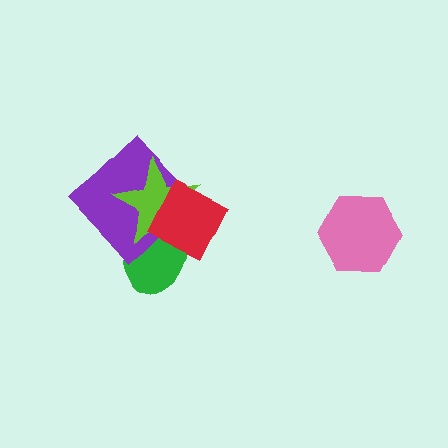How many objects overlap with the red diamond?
3 objects overlap with the red diamond.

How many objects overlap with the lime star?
3 objects overlap with the lime star.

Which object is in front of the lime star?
The red diamond is in front of the lime star.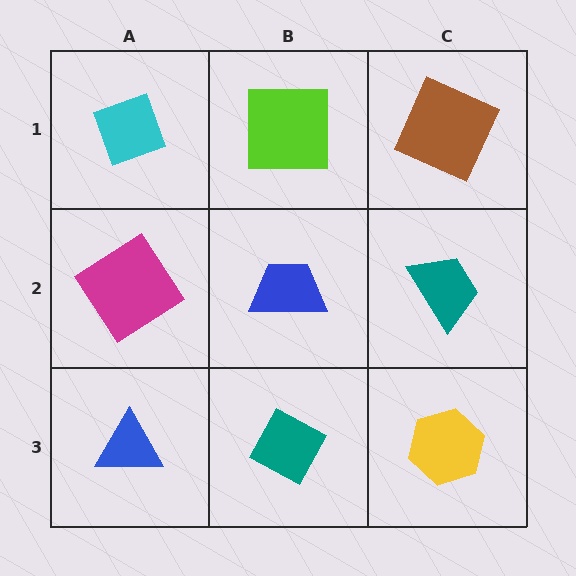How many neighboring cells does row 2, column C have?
3.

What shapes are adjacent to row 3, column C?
A teal trapezoid (row 2, column C), a teal diamond (row 3, column B).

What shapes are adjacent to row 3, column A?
A magenta diamond (row 2, column A), a teal diamond (row 3, column B).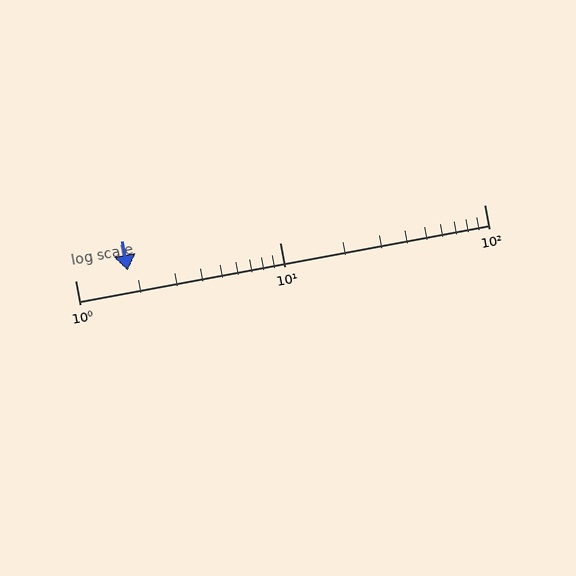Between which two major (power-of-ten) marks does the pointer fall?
The pointer is between 1 and 10.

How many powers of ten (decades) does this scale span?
The scale spans 2 decades, from 1 to 100.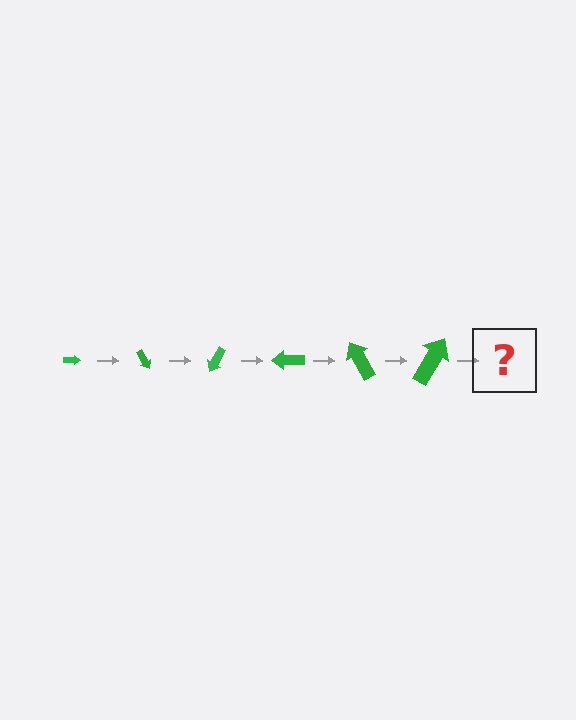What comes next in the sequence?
The next element should be an arrow, larger than the previous one and rotated 360 degrees from the start.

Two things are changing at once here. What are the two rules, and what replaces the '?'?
The two rules are that the arrow grows larger each step and it rotates 60 degrees each step. The '?' should be an arrow, larger than the previous one and rotated 360 degrees from the start.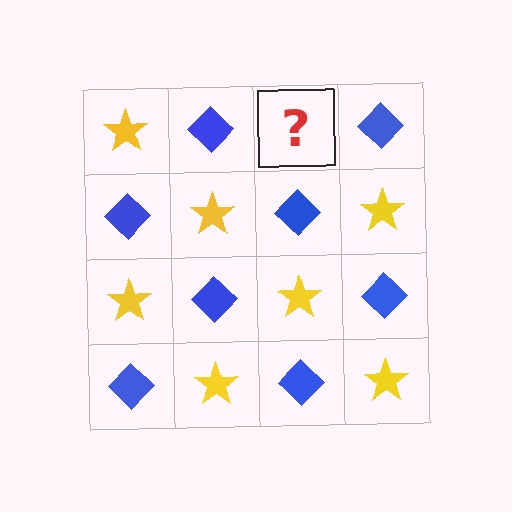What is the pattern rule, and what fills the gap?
The rule is that it alternates yellow star and blue diamond in a checkerboard pattern. The gap should be filled with a yellow star.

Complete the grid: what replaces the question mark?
The question mark should be replaced with a yellow star.